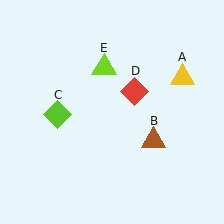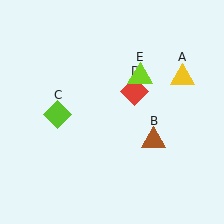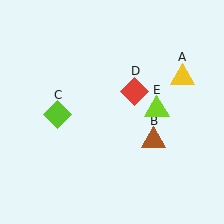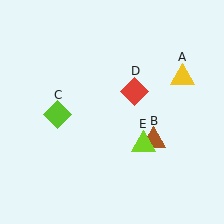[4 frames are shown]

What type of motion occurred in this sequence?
The lime triangle (object E) rotated clockwise around the center of the scene.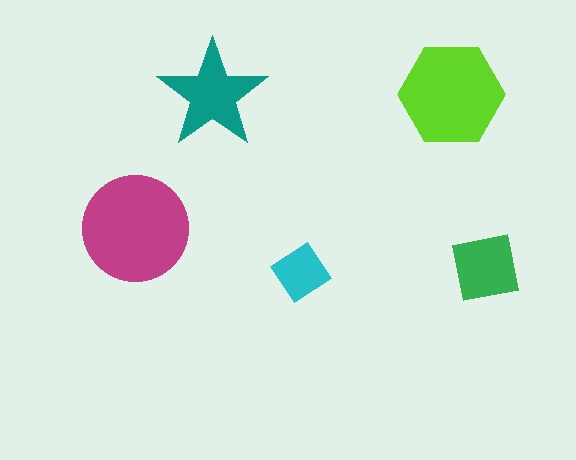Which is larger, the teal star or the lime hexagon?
The lime hexagon.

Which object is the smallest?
The cyan diamond.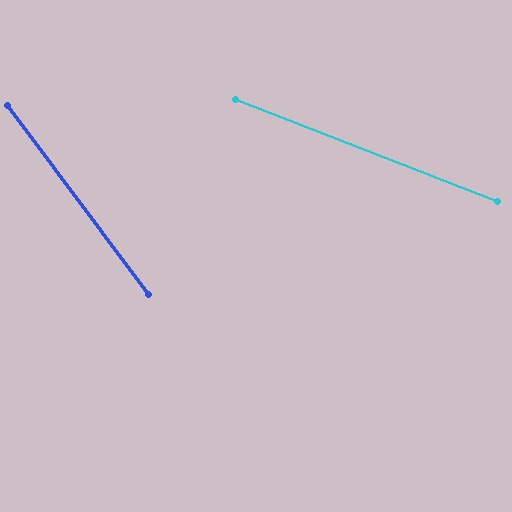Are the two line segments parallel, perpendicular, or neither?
Neither parallel nor perpendicular — they differ by about 32°.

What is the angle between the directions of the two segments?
Approximately 32 degrees.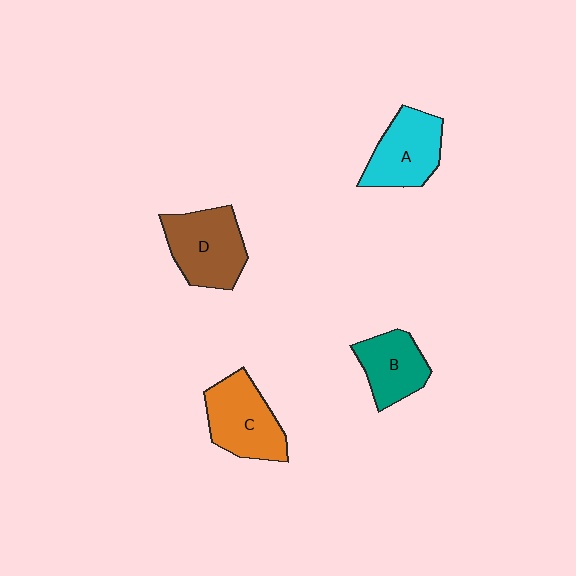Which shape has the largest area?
Shape D (brown).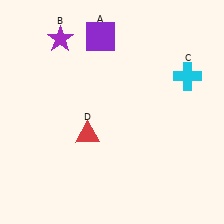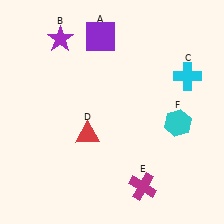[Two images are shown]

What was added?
A magenta cross (E), a cyan hexagon (F) were added in Image 2.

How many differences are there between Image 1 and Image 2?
There are 2 differences between the two images.